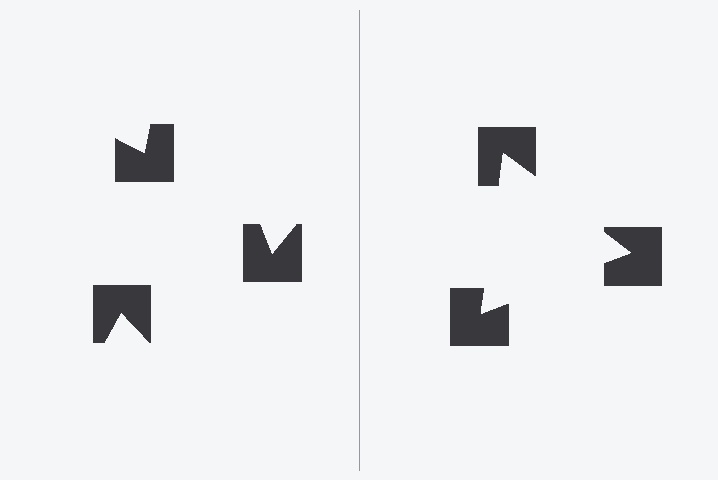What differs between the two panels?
The notched squares are positioned identically on both sides; only the wedge orientations differ. On the right they align to a triangle; on the left they are misaligned.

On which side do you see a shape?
An illusory triangle appears on the right side. On the left side the wedge cuts are rotated, so no coherent shape forms.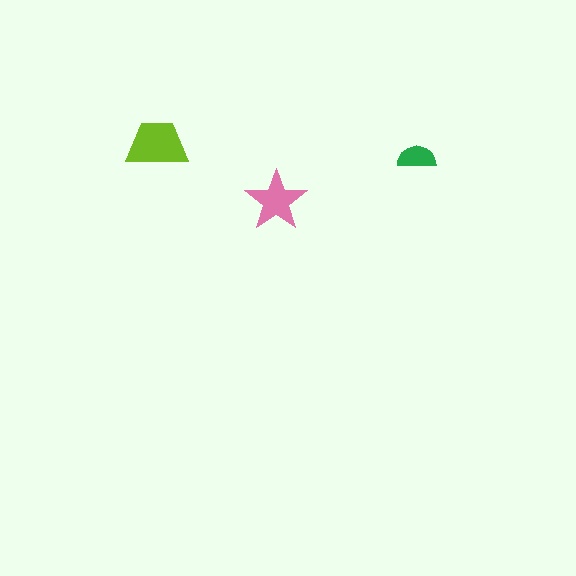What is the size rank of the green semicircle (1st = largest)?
3rd.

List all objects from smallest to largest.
The green semicircle, the pink star, the lime trapezoid.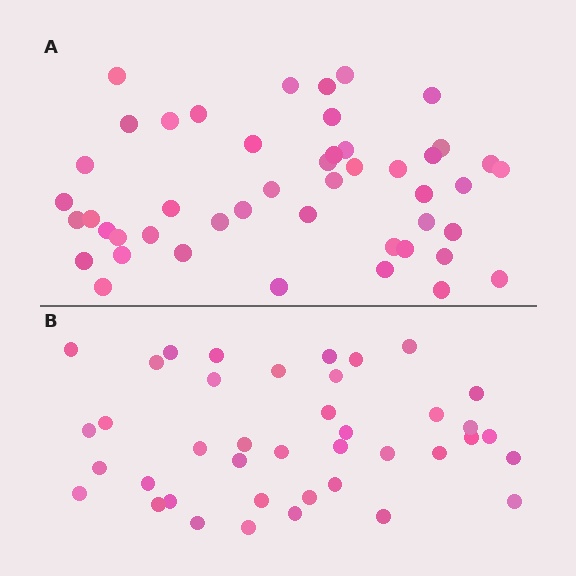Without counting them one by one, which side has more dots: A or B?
Region A (the top region) has more dots.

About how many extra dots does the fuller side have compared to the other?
Region A has roughly 8 or so more dots than region B.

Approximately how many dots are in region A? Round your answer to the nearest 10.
About 50 dots. (The exact count is 47, which rounds to 50.)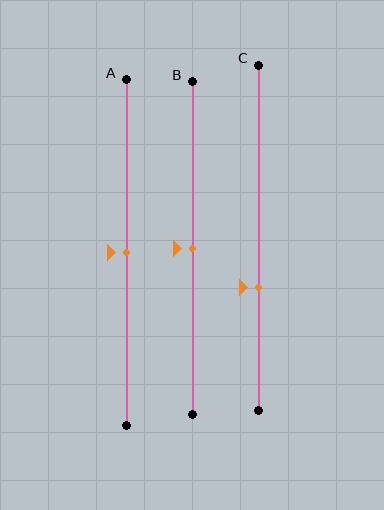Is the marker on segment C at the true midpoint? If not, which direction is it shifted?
No, the marker on segment C is shifted downward by about 14% of the segment length.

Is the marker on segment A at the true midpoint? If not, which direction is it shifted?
Yes, the marker on segment A is at the true midpoint.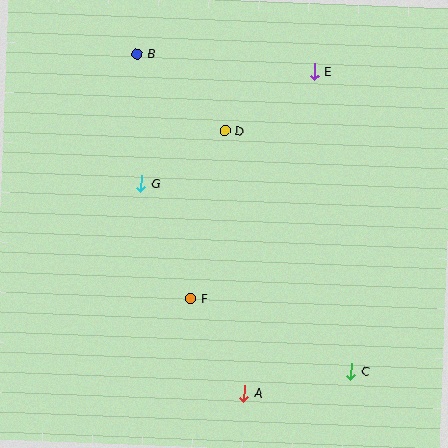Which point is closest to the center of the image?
Point F at (191, 298) is closest to the center.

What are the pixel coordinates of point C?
Point C is at (351, 371).